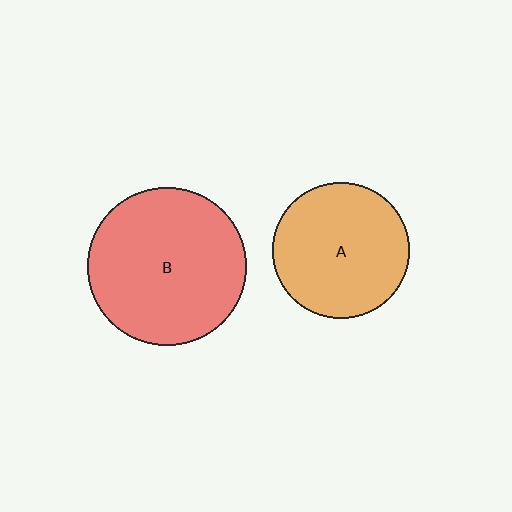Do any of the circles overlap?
No, none of the circles overlap.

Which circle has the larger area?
Circle B (red).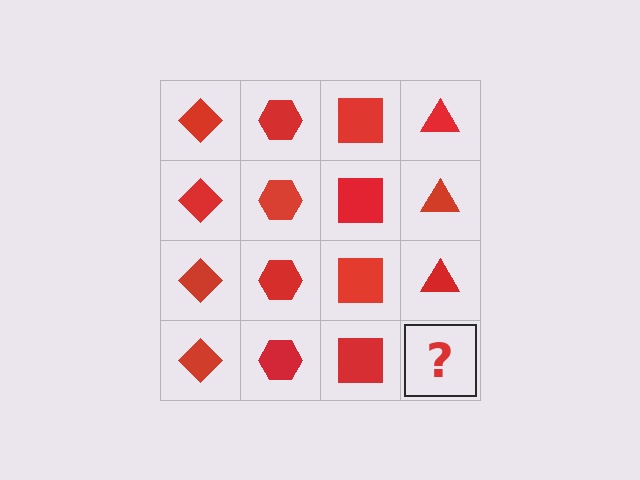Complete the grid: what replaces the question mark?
The question mark should be replaced with a red triangle.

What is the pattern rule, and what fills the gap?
The rule is that each column has a consistent shape. The gap should be filled with a red triangle.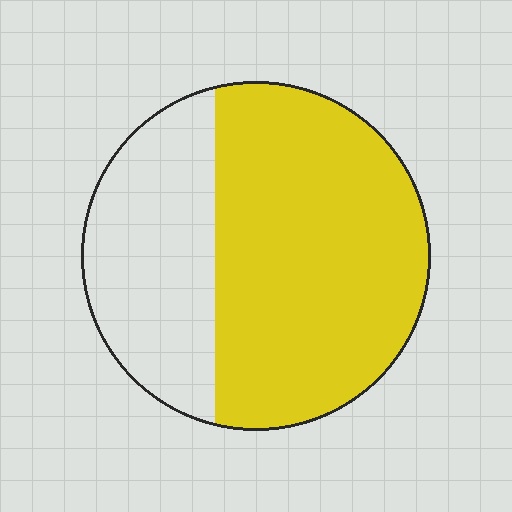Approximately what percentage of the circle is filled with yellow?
Approximately 65%.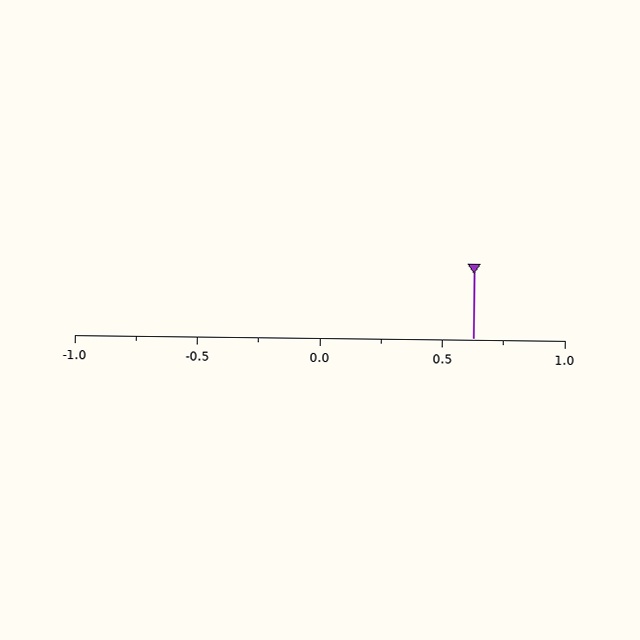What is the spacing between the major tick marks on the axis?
The major ticks are spaced 0.5 apart.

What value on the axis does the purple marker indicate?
The marker indicates approximately 0.62.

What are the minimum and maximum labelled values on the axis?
The axis runs from -1.0 to 1.0.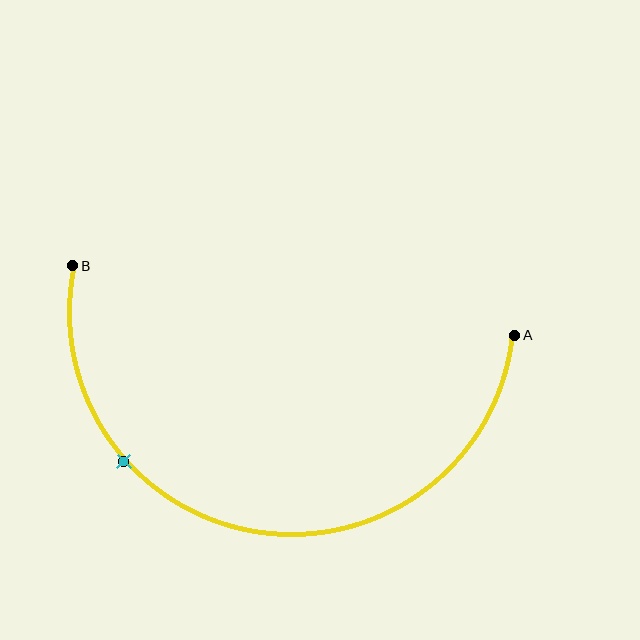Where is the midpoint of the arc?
The arc midpoint is the point on the curve farthest from the straight line joining A and B. It sits below that line.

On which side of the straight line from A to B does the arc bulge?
The arc bulges below the straight line connecting A and B.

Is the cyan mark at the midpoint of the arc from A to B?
No. The cyan mark lies on the arc but is closer to endpoint B. The arc midpoint would be at the point on the curve equidistant along the arc from both A and B.